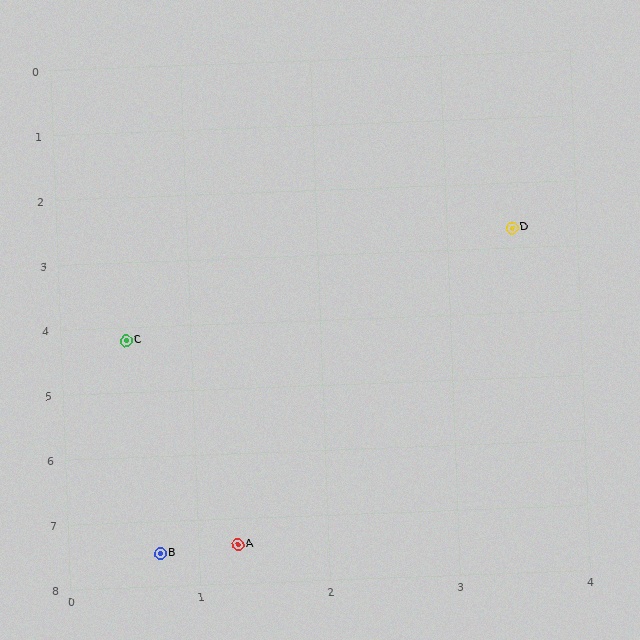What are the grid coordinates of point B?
Point B is at approximately (0.7, 7.5).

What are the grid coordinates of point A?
Point A is at approximately (1.3, 7.4).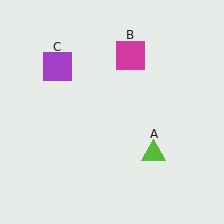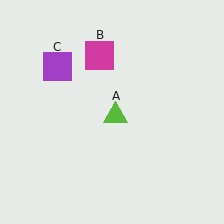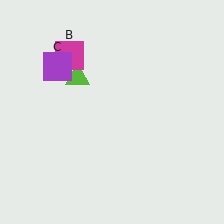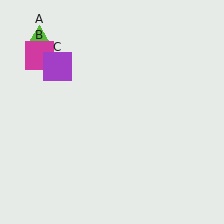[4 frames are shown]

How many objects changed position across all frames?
2 objects changed position: lime triangle (object A), magenta square (object B).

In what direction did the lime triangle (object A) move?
The lime triangle (object A) moved up and to the left.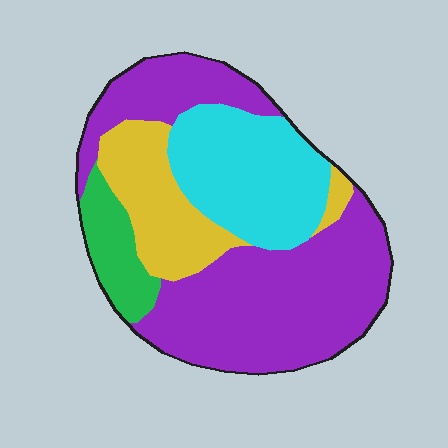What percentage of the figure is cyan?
Cyan takes up less than a quarter of the figure.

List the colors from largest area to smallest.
From largest to smallest: purple, cyan, yellow, green.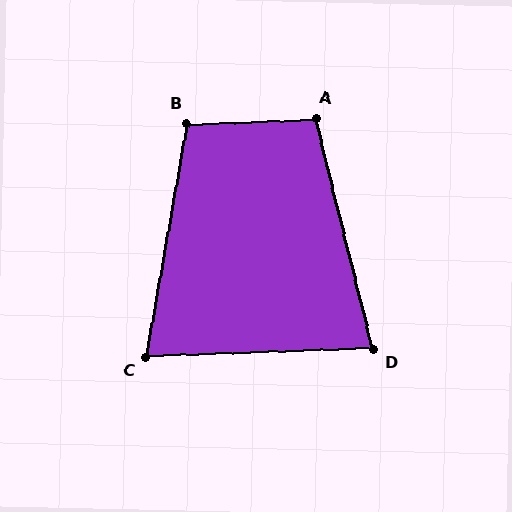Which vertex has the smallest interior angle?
D, at approximately 78 degrees.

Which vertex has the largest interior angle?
B, at approximately 102 degrees.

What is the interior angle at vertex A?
Approximately 102 degrees (obtuse).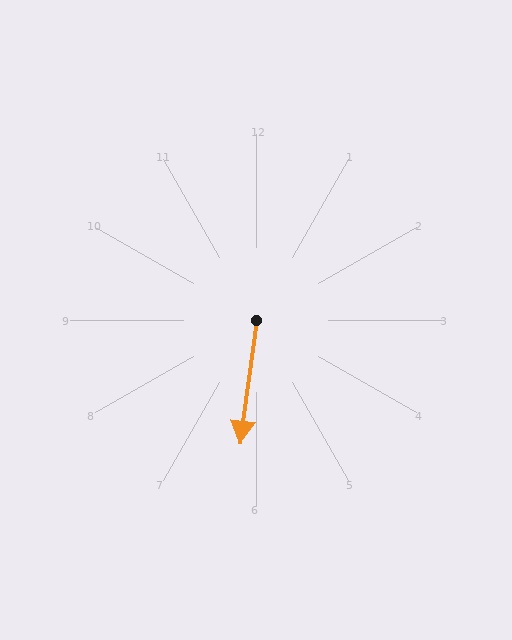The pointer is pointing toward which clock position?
Roughly 6 o'clock.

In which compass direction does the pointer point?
South.